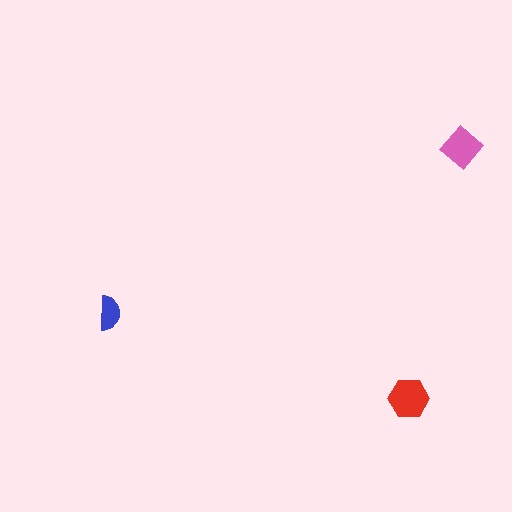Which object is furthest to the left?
The blue semicircle is leftmost.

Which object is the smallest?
The blue semicircle.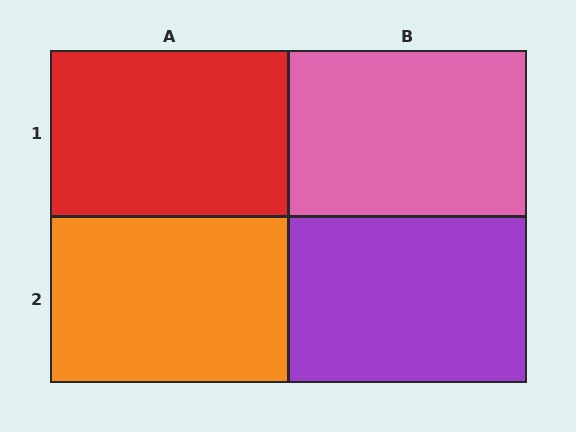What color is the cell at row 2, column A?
Orange.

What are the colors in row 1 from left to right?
Red, pink.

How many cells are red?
1 cell is red.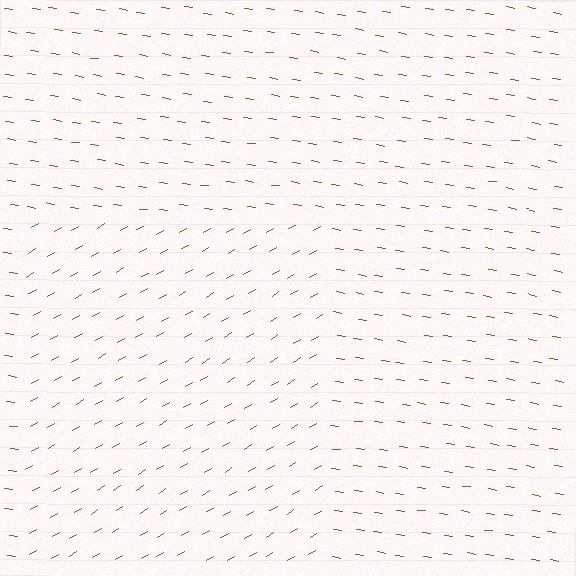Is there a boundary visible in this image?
Yes, there is a texture boundary formed by a change in line orientation.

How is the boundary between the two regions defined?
The boundary is defined purely by a change in line orientation (approximately 38 degrees difference). All lines are the same color and thickness.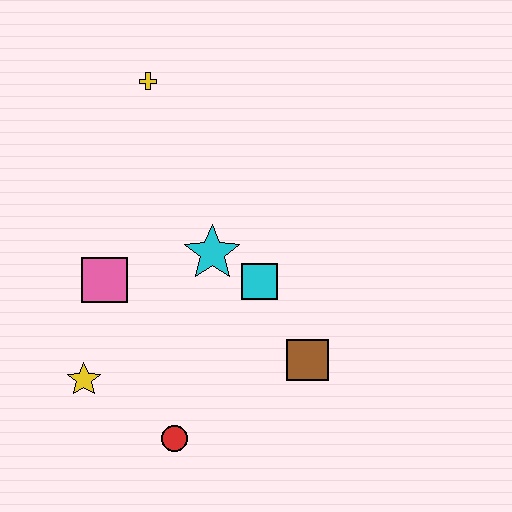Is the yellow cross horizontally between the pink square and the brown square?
Yes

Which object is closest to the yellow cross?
The cyan star is closest to the yellow cross.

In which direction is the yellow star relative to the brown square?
The yellow star is to the left of the brown square.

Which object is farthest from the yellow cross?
The red circle is farthest from the yellow cross.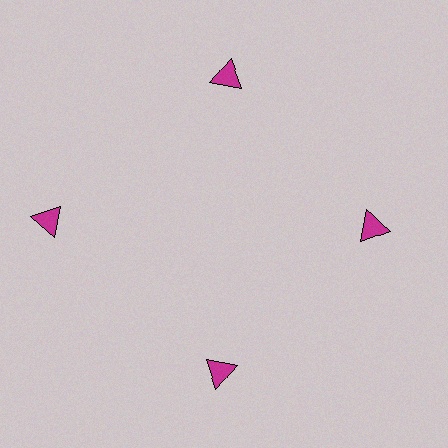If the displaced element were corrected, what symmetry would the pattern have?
It would have 4-fold rotational symmetry — the pattern would map onto itself every 90 degrees.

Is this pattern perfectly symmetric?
No. The 4 magenta triangles are arranged in a ring, but one element near the 9 o'clock position is pushed outward from the center, breaking the 4-fold rotational symmetry.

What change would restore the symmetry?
The symmetry would be restored by moving it inward, back onto the ring so that all 4 triangles sit at equal angles and equal distance from the center.